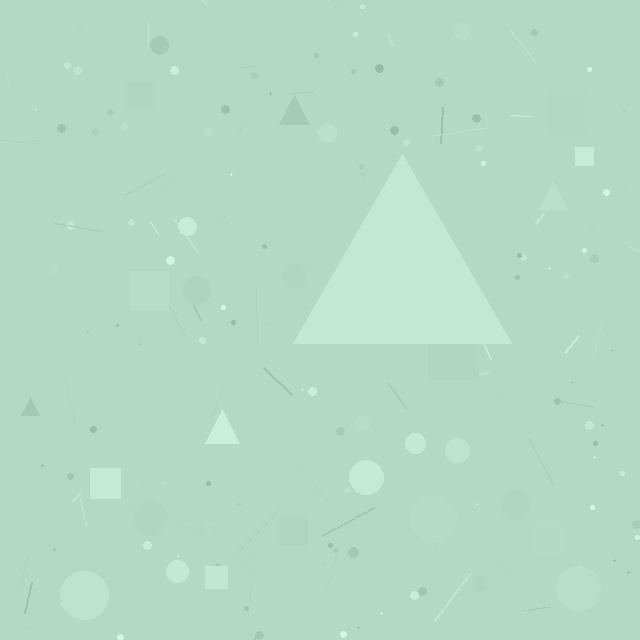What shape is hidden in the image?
A triangle is hidden in the image.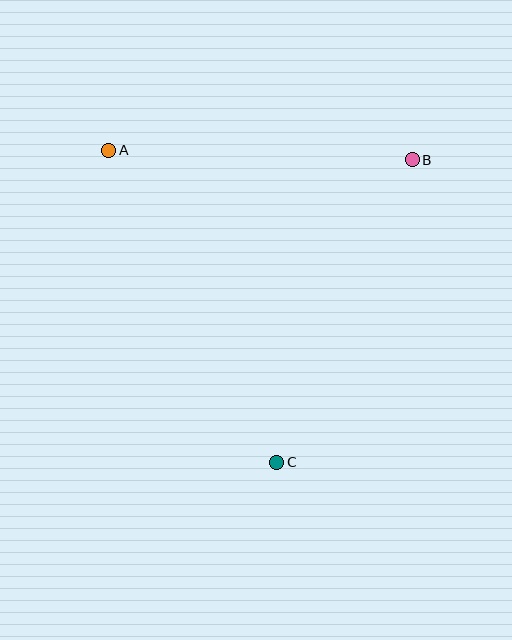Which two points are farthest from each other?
Points A and C are farthest from each other.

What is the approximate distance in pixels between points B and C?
The distance between B and C is approximately 332 pixels.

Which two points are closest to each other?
Points A and B are closest to each other.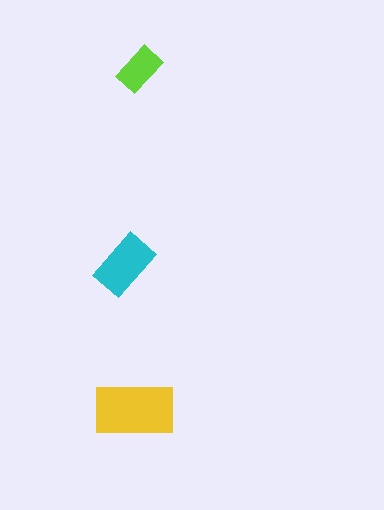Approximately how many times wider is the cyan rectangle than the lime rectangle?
About 1.5 times wider.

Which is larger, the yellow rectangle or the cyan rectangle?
The yellow one.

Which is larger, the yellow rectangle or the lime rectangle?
The yellow one.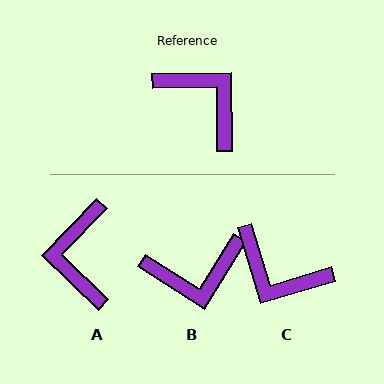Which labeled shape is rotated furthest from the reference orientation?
C, about 164 degrees away.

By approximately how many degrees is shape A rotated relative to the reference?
Approximately 135 degrees counter-clockwise.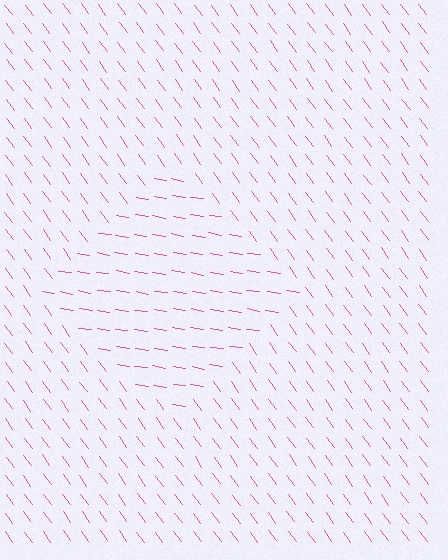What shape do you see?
I see a diamond.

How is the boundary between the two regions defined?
The boundary is defined purely by a change in line orientation (approximately 45 degrees difference). All lines are the same color and thickness.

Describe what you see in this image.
The image is filled with small pink line segments. A diamond region in the image has lines oriented differently from the surrounding lines, creating a visible texture boundary.